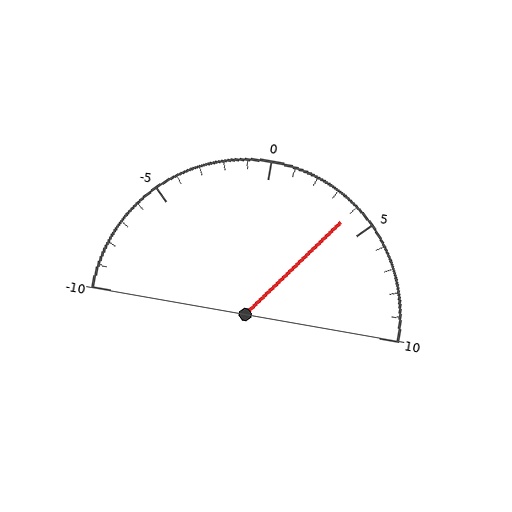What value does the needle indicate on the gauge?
The needle indicates approximately 4.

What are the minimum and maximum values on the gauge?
The gauge ranges from -10 to 10.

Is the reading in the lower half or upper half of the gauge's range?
The reading is in the upper half of the range (-10 to 10).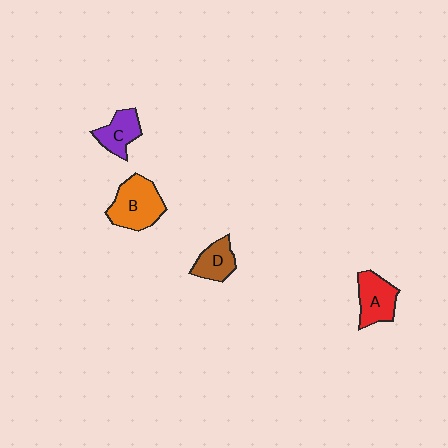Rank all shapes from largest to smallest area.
From largest to smallest: B (orange), A (red), C (purple), D (brown).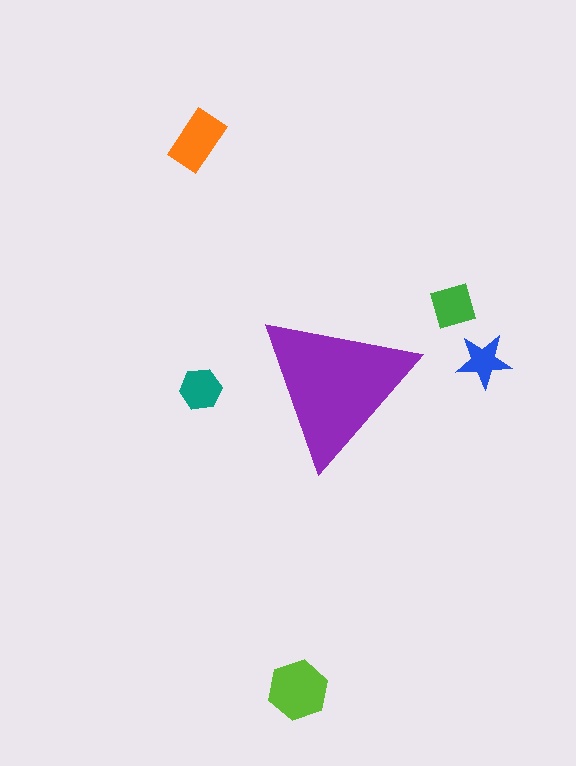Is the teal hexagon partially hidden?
No, the teal hexagon is fully visible.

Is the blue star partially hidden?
No, the blue star is fully visible.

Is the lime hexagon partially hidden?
No, the lime hexagon is fully visible.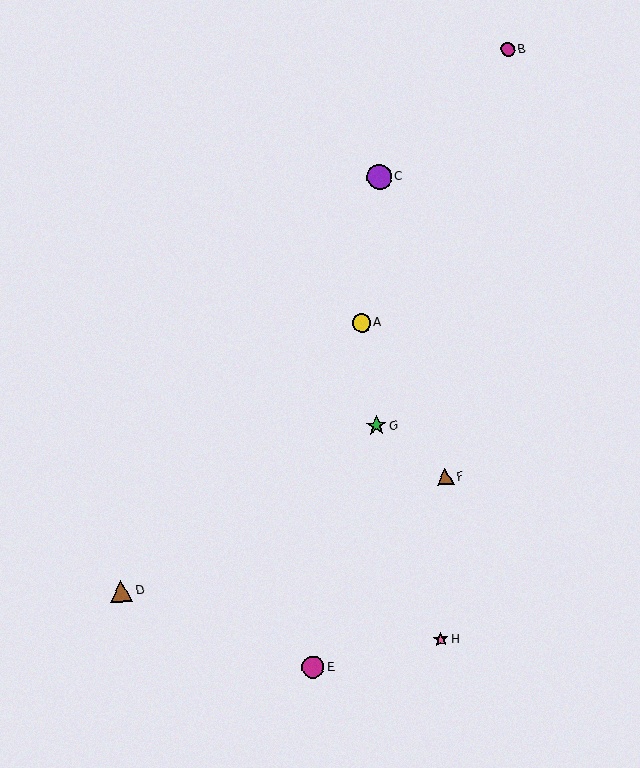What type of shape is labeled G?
Shape G is a green star.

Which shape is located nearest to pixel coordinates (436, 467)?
The brown triangle (labeled F) at (446, 477) is nearest to that location.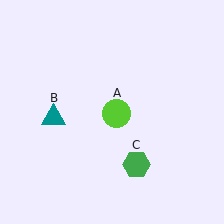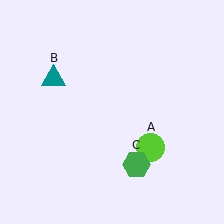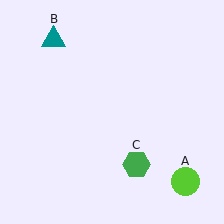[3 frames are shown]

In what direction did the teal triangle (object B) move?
The teal triangle (object B) moved up.